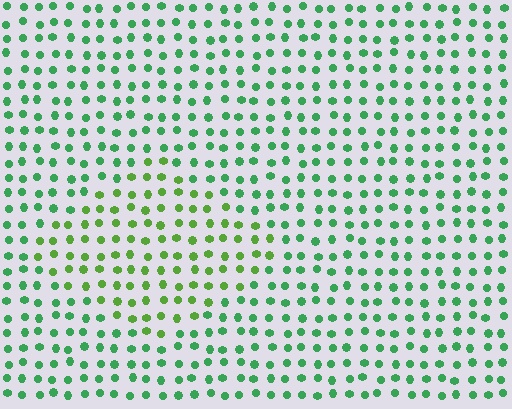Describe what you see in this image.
The image is filled with small green elements in a uniform arrangement. A diamond-shaped region is visible where the elements are tinted to a slightly different hue, forming a subtle color boundary.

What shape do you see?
I see a diamond.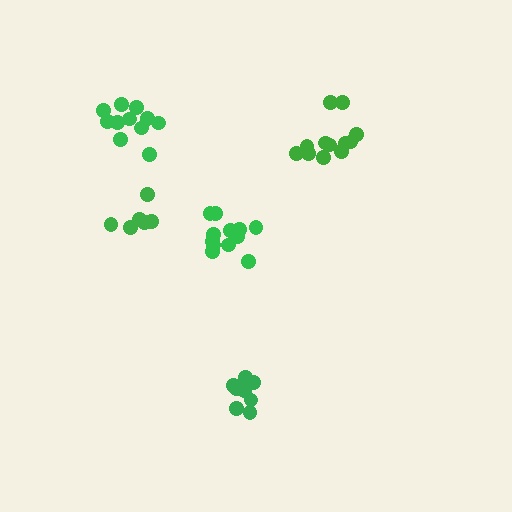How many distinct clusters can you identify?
There are 5 distinct clusters.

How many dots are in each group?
Group 1: 8 dots, Group 2: 12 dots, Group 3: 11 dots, Group 4: 6 dots, Group 5: 12 dots (49 total).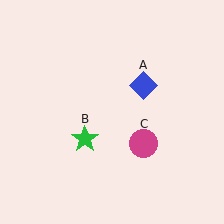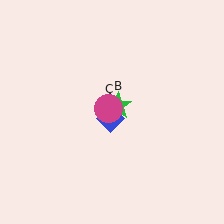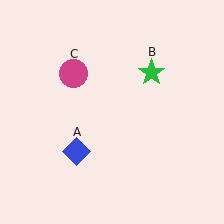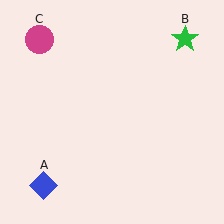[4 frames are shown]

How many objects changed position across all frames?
3 objects changed position: blue diamond (object A), green star (object B), magenta circle (object C).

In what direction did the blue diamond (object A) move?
The blue diamond (object A) moved down and to the left.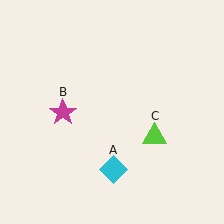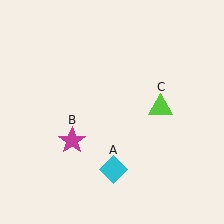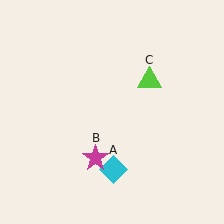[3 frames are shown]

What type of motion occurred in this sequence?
The magenta star (object B), lime triangle (object C) rotated counterclockwise around the center of the scene.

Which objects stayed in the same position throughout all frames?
Cyan diamond (object A) remained stationary.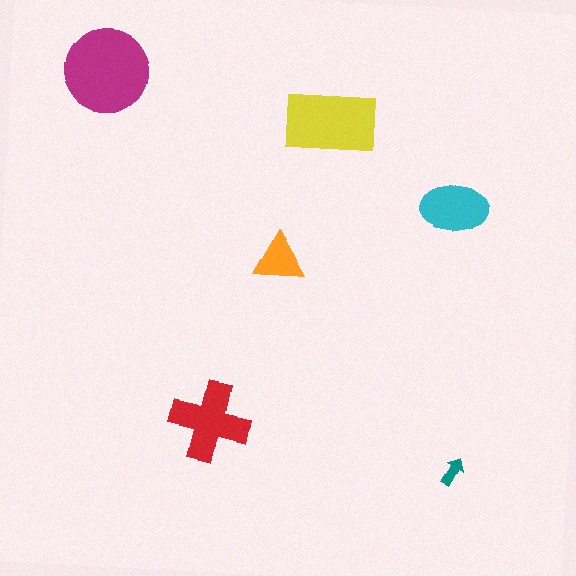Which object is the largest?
The magenta circle.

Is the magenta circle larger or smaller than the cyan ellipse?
Larger.